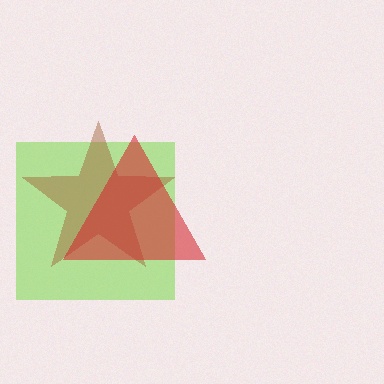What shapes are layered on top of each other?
The layered shapes are: a lime square, a brown star, a red triangle.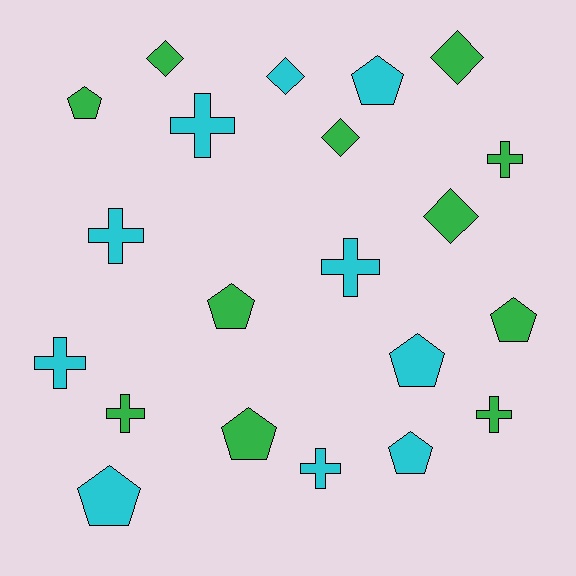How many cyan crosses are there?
There are 5 cyan crosses.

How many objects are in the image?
There are 21 objects.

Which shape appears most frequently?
Cross, with 8 objects.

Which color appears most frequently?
Green, with 11 objects.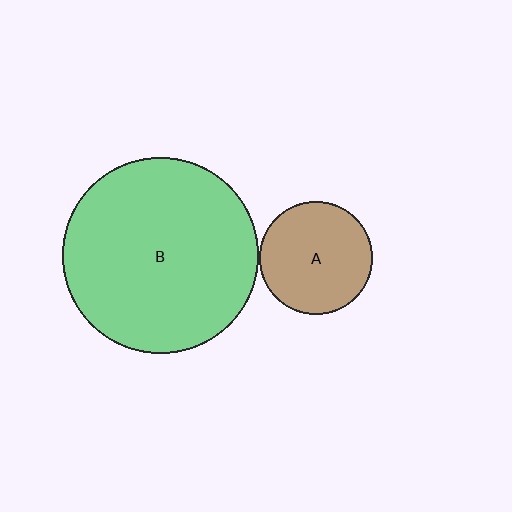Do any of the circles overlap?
No, none of the circles overlap.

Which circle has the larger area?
Circle B (green).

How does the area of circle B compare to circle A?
Approximately 3.0 times.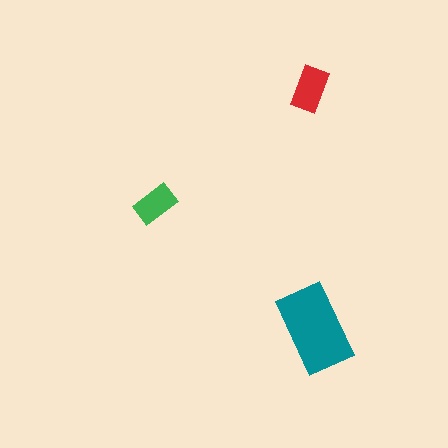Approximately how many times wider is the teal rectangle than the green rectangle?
About 2 times wider.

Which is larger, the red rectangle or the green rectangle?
The red one.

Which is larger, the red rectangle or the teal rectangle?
The teal one.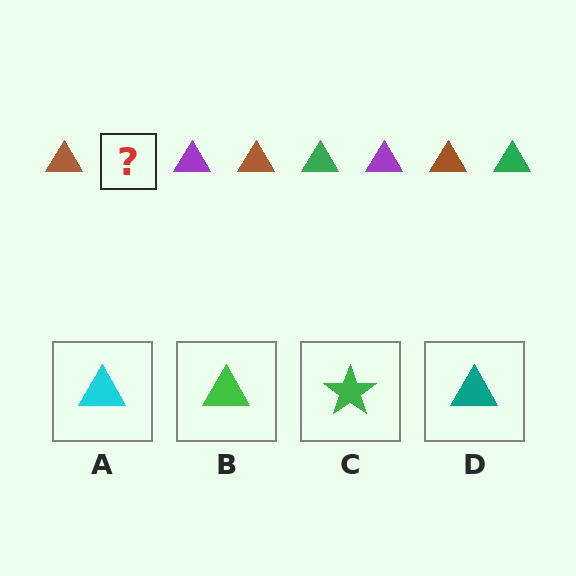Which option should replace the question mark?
Option B.